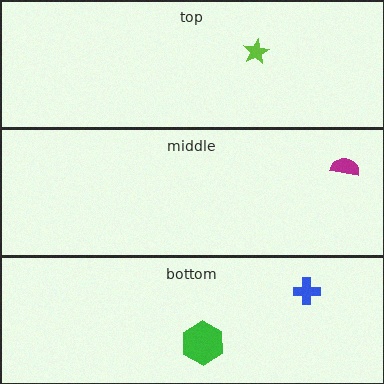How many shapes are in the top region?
1.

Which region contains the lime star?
The top region.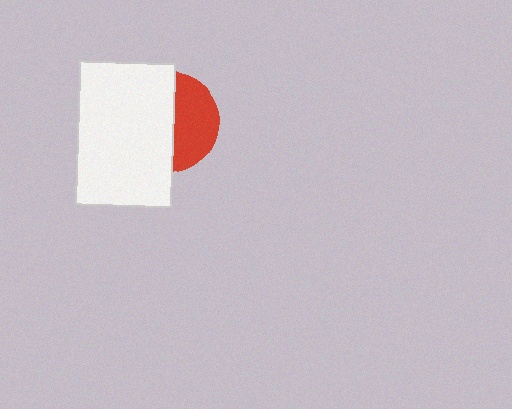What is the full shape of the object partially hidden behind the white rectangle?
The partially hidden object is a red circle.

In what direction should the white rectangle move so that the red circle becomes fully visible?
The white rectangle should move left. That is the shortest direction to clear the overlap and leave the red circle fully visible.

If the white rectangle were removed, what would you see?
You would see the complete red circle.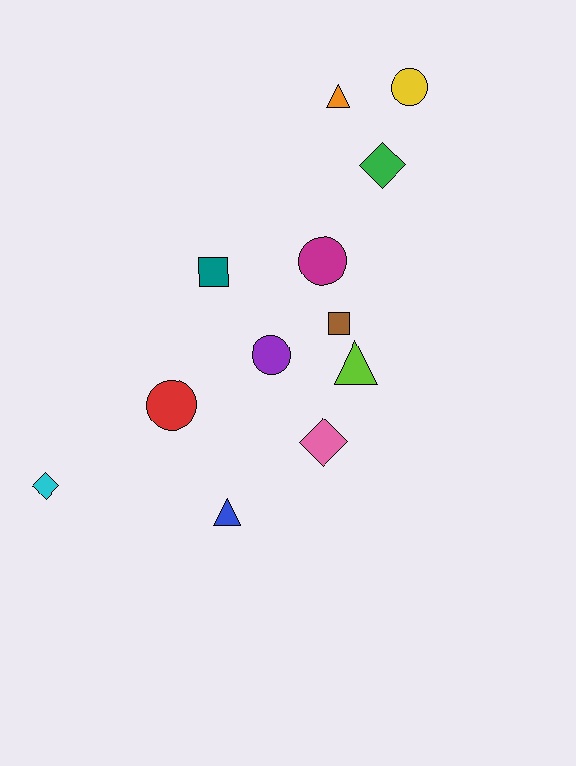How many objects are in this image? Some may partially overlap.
There are 12 objects.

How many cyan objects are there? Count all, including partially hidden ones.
There is 1 cyan object.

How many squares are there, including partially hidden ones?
There are 2 squares.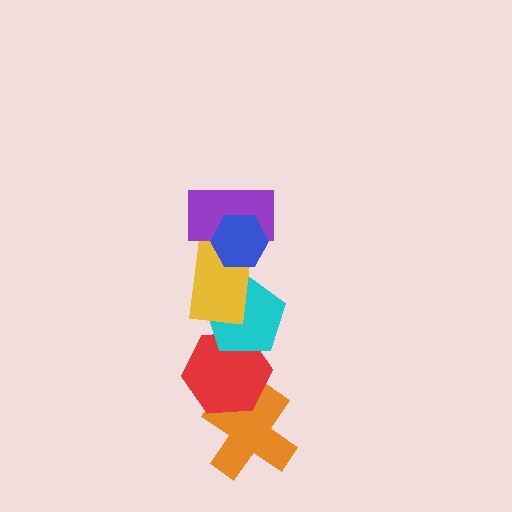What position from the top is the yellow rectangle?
The yellow rectangle is 3rd from the top.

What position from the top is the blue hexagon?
The blue hexagon is 1st from the top.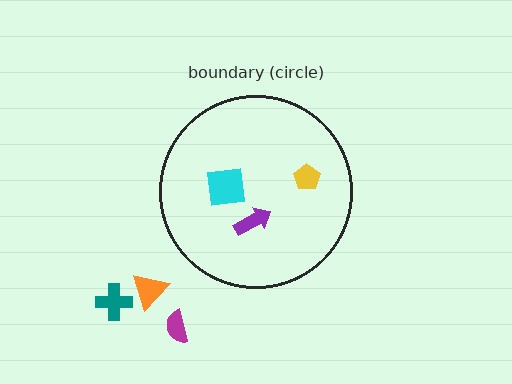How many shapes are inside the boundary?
3 inside, 3 outside.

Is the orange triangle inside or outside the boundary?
Outside.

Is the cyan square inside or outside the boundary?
Inside.